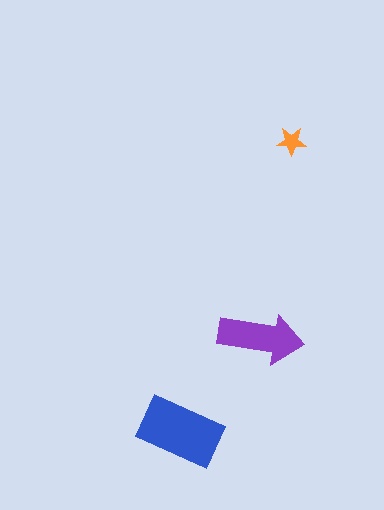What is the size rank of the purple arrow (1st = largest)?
2nd.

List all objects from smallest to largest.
The orange star, the purple arrow, the blue rectangle.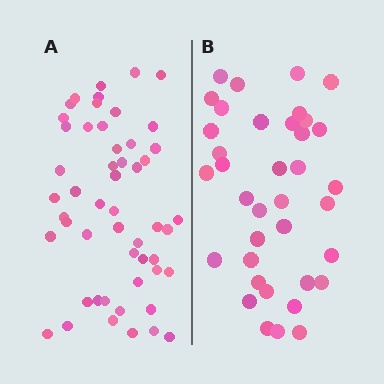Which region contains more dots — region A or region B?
Region A (the left region) has more dots.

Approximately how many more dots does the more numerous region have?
Region A has approximately 15 more dots than region B.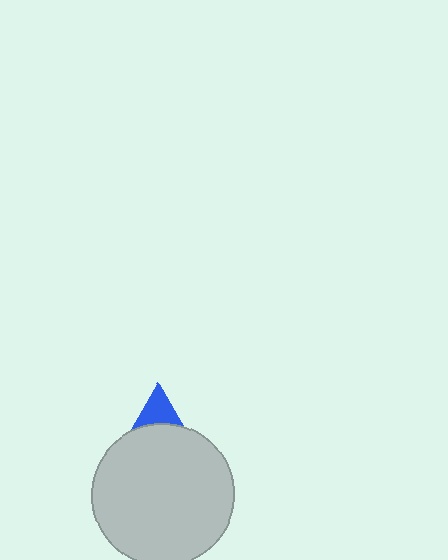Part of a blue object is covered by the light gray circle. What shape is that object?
It is a triangle.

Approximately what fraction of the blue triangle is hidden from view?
Roughly 69% of the blue triangle is hidden behind the light gray circle.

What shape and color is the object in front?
The object in front is a light gray circle.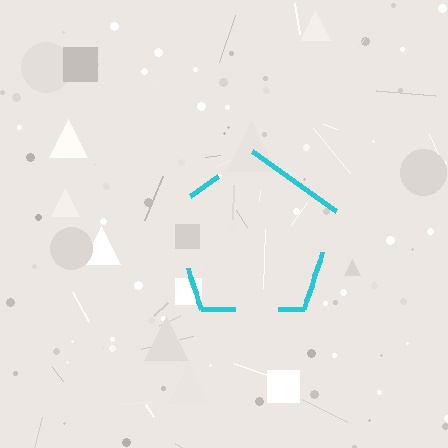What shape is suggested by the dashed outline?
The dashed outline suggests a pentagon.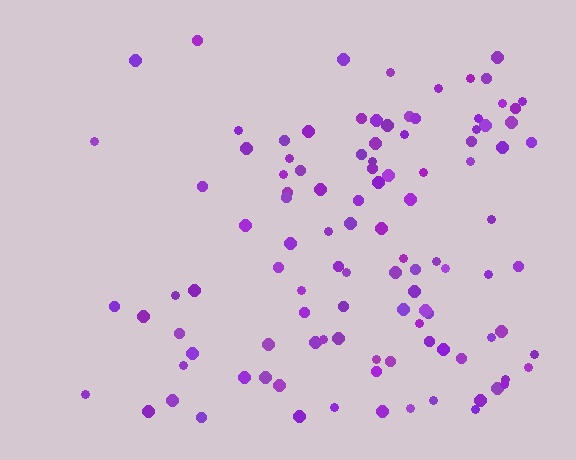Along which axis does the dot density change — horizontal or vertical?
Horizontal.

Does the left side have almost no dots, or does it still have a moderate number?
Still a moderate number, just noticeably fewer than the right.